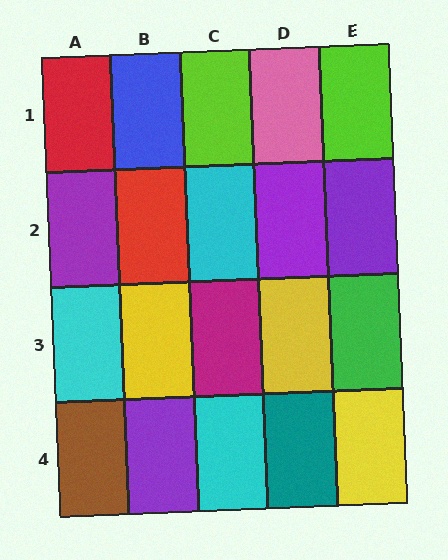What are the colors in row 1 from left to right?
Red, blue, lime, pink, lime.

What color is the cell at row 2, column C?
Cyan.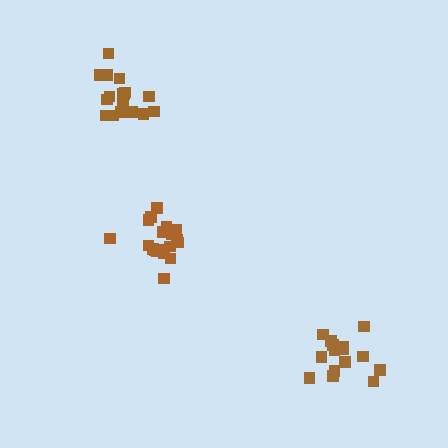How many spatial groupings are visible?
There are 3 spatial groupings.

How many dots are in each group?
Group 1: 20 dots, Group 2: 15 dots, Group 3: 17 dots (52 total).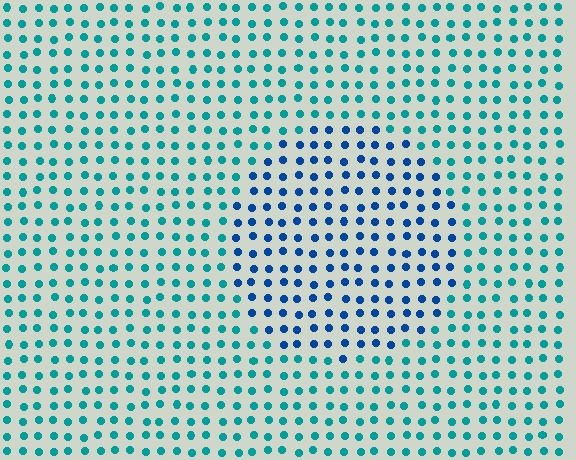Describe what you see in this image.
The image is filled with small teal elements in a uniform arrangement. A circle-shaped region is visible where the elements are tinted to a slightly different hue, forming a subtle color boundary.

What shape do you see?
I see a circle.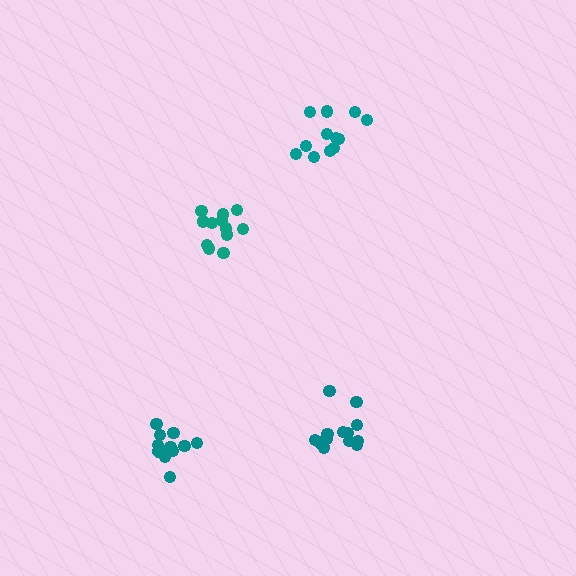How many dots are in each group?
Group 1: 12 dots, Group 2: 12 dots, Group 3: 13 dots, Group 4: 12 dots (49 total).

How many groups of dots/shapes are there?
There are 4 groups.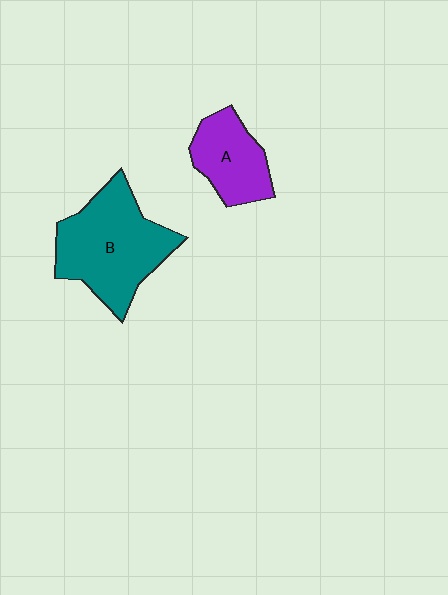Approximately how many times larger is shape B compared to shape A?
Approximately 1.8 times.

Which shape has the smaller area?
Shape A (purple).